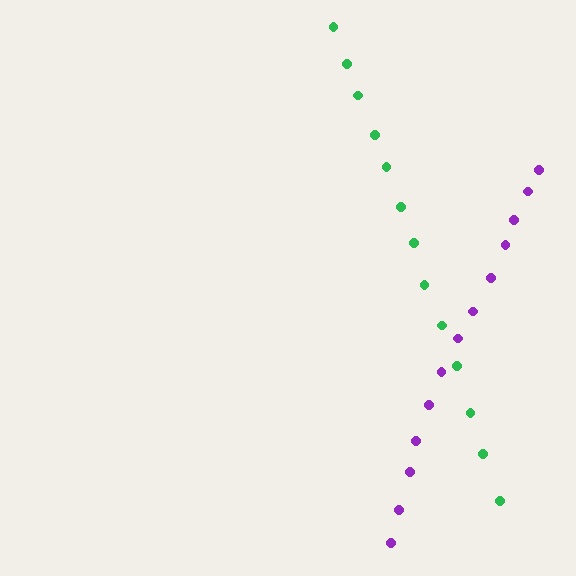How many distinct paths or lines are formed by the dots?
There are 2 distinct paths.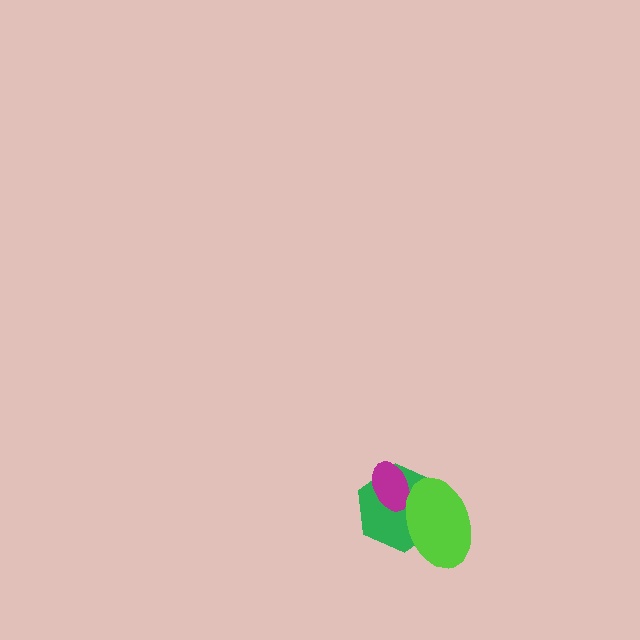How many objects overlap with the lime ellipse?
2 objects overlap with the lime ellipse.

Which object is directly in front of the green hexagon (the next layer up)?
The magenta ellipse is directly in front of the green hexagon.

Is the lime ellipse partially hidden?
No, no other shape covers it.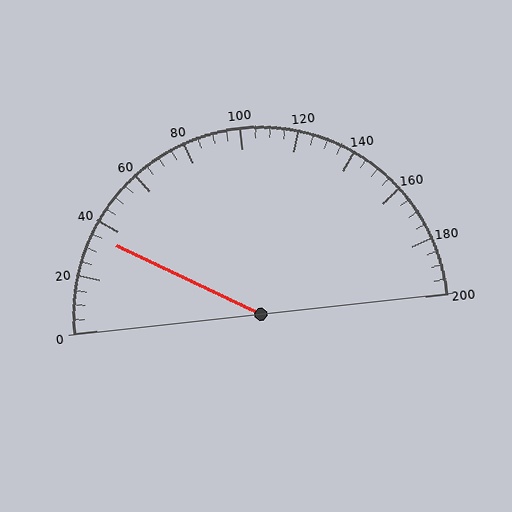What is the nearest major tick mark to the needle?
The nearest major tick mark is 40.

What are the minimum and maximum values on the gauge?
The gauge ranges from 0 to 200.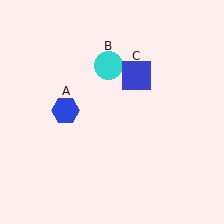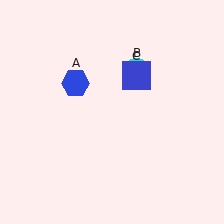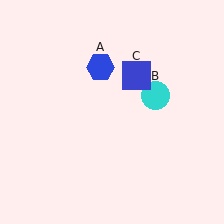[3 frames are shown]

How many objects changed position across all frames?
2 objects changed position: blue hexagon (object A), cyan circle (object B).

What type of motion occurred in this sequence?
The blue hexagon (object A), cyan circle (object B) rotated clockwise around the center of the scene.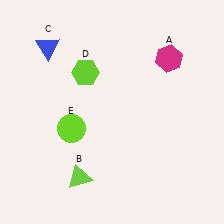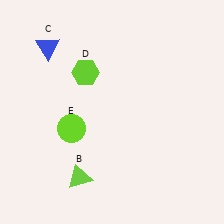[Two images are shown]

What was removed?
The magenta hexagon (A) was removed in Image 2.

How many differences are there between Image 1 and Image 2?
There is 1 difference between the two images.